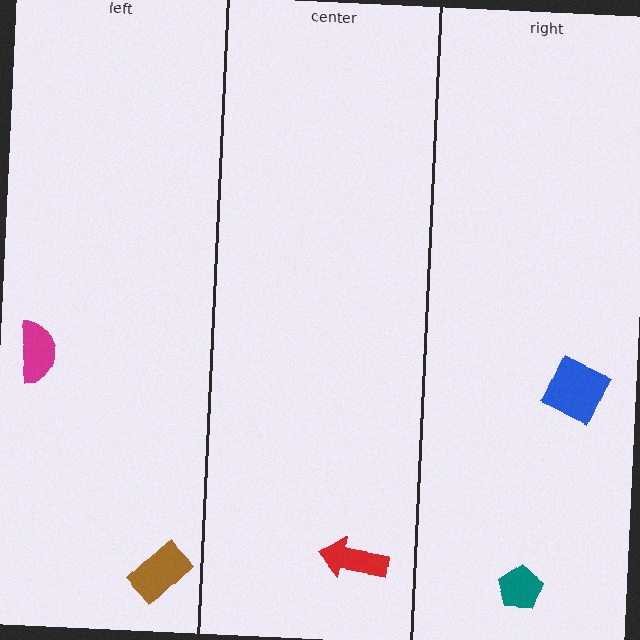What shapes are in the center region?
The red arrow.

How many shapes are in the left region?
2.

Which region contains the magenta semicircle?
The left region.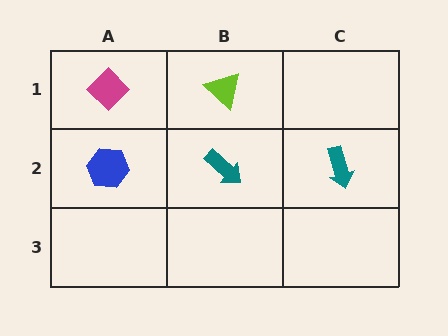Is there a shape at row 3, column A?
No, that cell is empty.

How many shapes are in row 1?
2 shapes.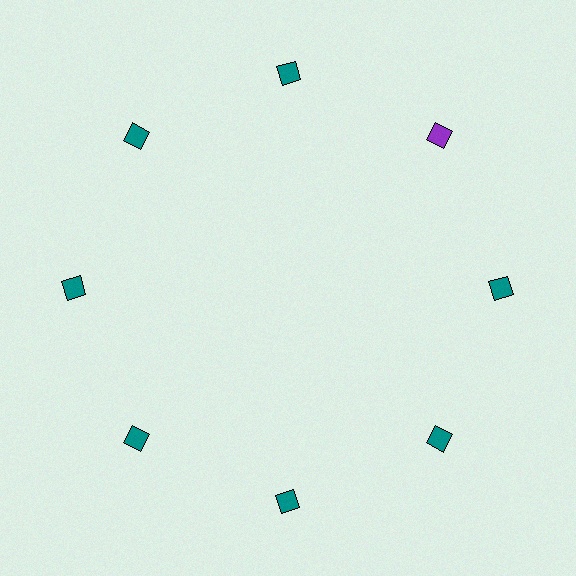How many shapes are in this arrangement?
There are 8 shapes arranged in a ring pattern.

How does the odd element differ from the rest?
It has a different color: purple instead of teal.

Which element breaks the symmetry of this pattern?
The purple diamond at roughly the 2 o'clock position breaks the symmetry. All other shapes are teal diamonds.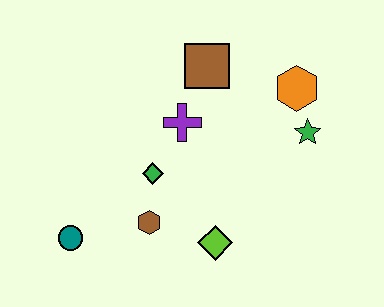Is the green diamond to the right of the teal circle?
Yes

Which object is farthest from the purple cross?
The teal circle is farthest from the purple cross.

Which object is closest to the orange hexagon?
The green star is closest to the orange hexagon.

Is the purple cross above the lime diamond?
Yes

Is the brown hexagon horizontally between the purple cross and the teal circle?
Yes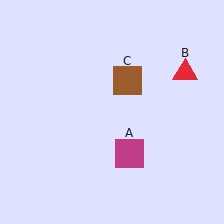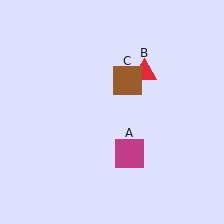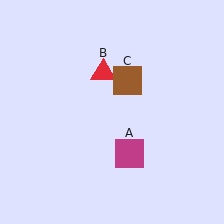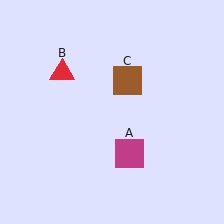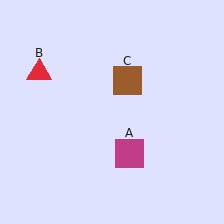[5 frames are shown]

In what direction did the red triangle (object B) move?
The red triangle (object B) moved left.